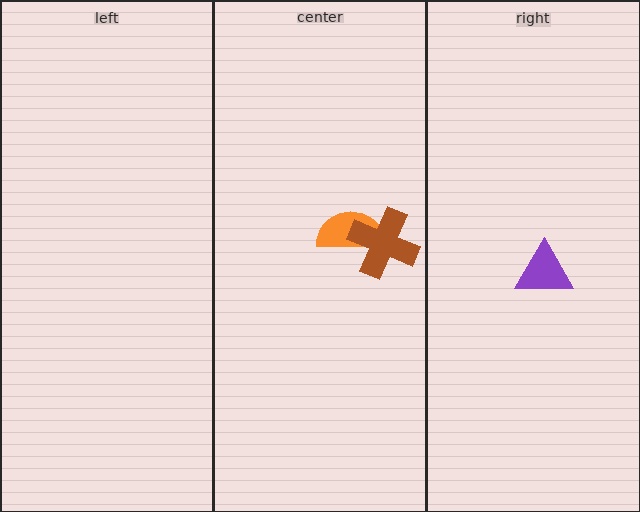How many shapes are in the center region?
2.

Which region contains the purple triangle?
The right region.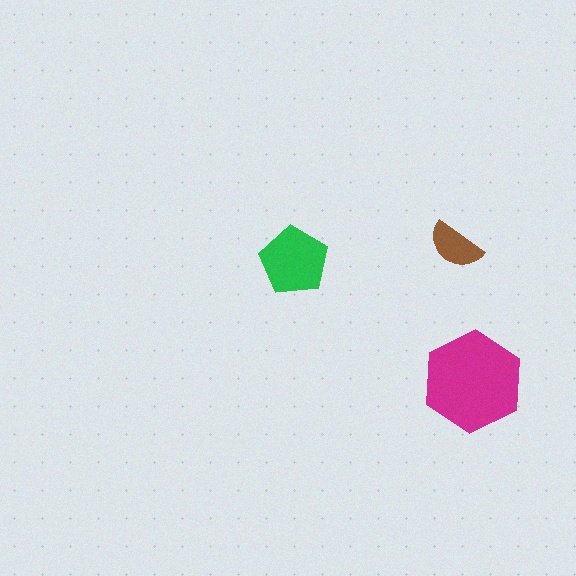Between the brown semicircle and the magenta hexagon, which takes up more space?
The magenta hexagon.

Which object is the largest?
The magenta hexagon.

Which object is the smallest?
The brown semicircle.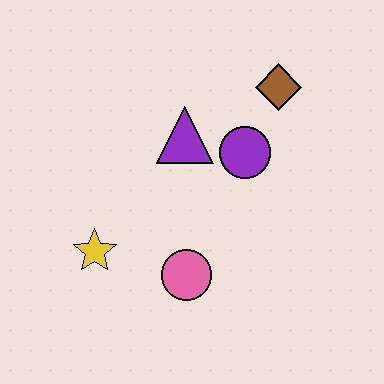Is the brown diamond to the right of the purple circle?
Yes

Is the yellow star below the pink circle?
No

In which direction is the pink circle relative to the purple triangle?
The pink circle is below the purple triangle.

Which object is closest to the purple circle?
The purple triangle is closest to the purple circle.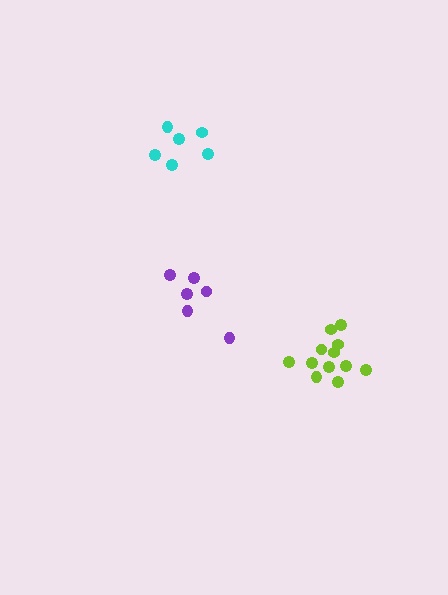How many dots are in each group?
Group 1: 6 dots, Group 2: 6 dots, Group 3: 12 dots (24 total).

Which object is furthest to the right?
The lime cluster is rightmost.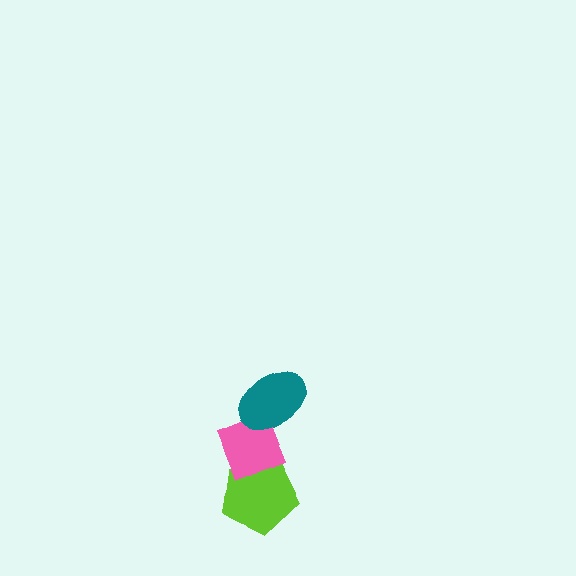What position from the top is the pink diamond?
The pink diamond is 2nd from the top.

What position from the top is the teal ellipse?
The teal ellipse is 1st from the top.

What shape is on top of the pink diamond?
The teal ellipse is on top of the pink diamond.